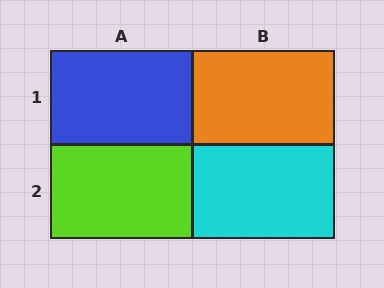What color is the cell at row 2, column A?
Lime.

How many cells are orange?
1 cell is orange.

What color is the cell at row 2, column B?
Cyan.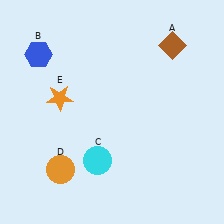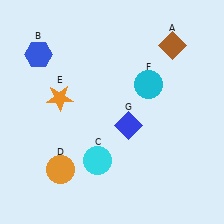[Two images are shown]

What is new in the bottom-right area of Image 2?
A blue diamond (G) was added in the bottom-right area of Image 2.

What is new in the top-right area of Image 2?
A cyan circle (F) was added in the top-right area of Image 2.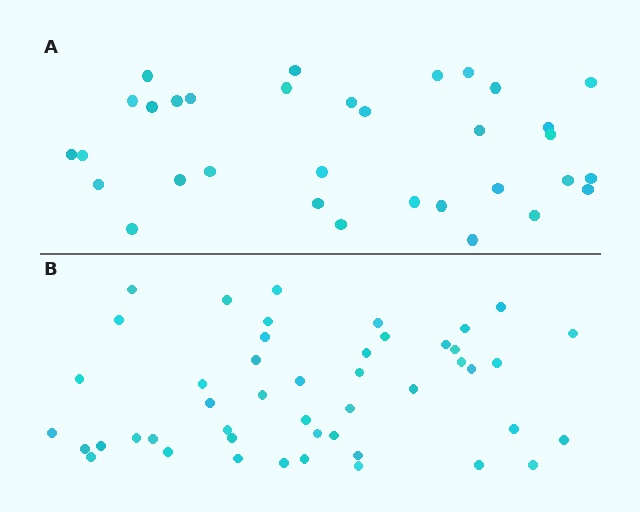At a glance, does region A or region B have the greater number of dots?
Region B (the bottom region) has more dots.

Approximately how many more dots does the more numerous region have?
Region B has approximately 15 more dots than region A.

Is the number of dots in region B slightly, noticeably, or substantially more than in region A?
Region B has noticeably more, but not dramatically so. The ratio is roughly 1.4 to 1.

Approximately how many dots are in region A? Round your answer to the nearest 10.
About 30 dots. (The exact count is 33, which rounds to 30.)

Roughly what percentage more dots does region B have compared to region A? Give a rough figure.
About 40% more.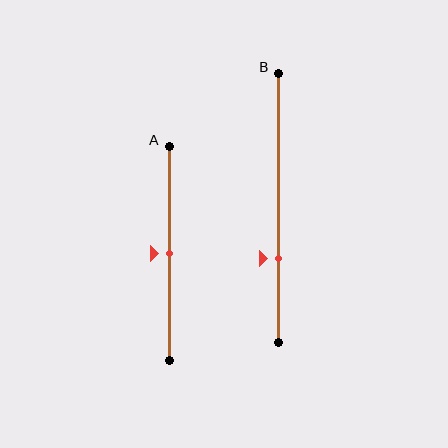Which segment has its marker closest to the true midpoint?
Segment A has its marker closest to the true midpoint.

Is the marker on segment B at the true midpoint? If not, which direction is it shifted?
No, the marker on segment B is shifted downward by about 19% of the segment length.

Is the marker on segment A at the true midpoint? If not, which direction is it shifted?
Yes, the marker on segment A is at the true midpoint.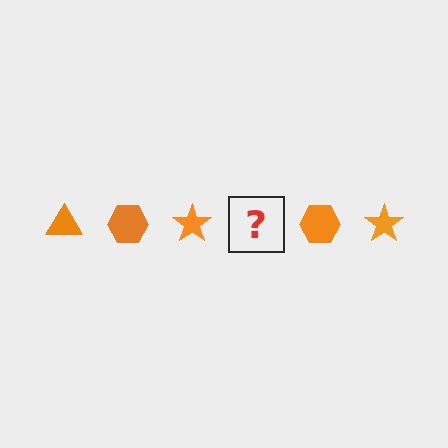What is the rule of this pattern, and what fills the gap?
The rule is that the pattern cycles through triangle, hexagon, star shapes in orange. The gap should be filled with an orange triangle.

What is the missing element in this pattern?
The missing element is an orange triangle.